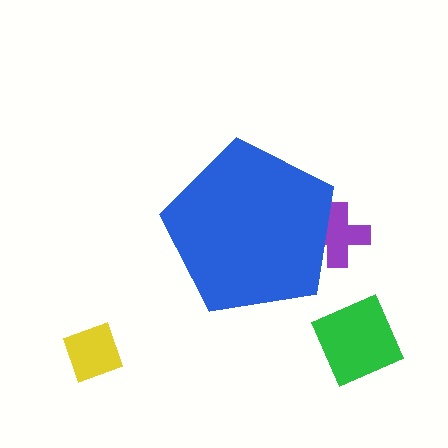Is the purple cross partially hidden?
Yes, the purple cross is partially hidden behind the blue pentagon.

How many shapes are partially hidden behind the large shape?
1 shape is partially hidden.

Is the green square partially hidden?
No, the green square is fully visible.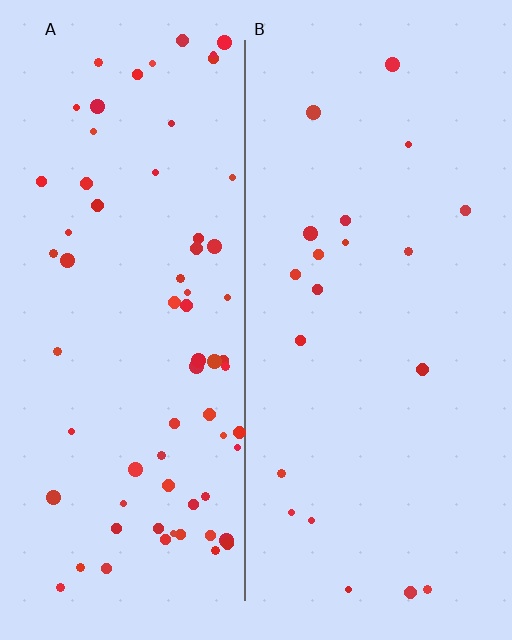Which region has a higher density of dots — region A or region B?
A (the left).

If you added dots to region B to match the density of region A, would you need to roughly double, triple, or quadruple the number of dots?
Approximately triple.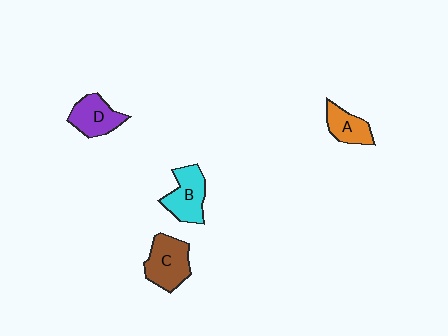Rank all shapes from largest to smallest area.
From largest to smallest: C (brown), B (cyan), D (purple), A (orange).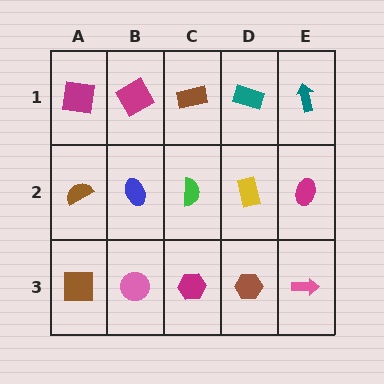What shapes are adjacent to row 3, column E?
A magenta ellipse (row 2, column E), a brown hexagon (row 3, column D).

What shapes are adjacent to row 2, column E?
A teal arrow (row 1, column E), a pink arrow (row 3, column E), a yellow rectangle (row 2, column D).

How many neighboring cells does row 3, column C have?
3.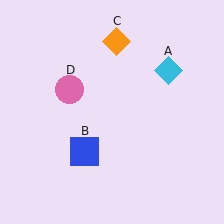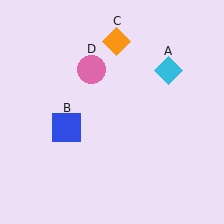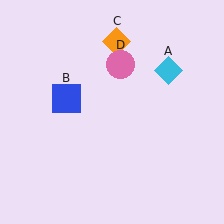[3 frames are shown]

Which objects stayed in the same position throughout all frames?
Cyan diamond (object A) and orange diamond (object C) remained stationary.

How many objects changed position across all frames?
2 objects changed position: blue square (object B), pink circle (object D).